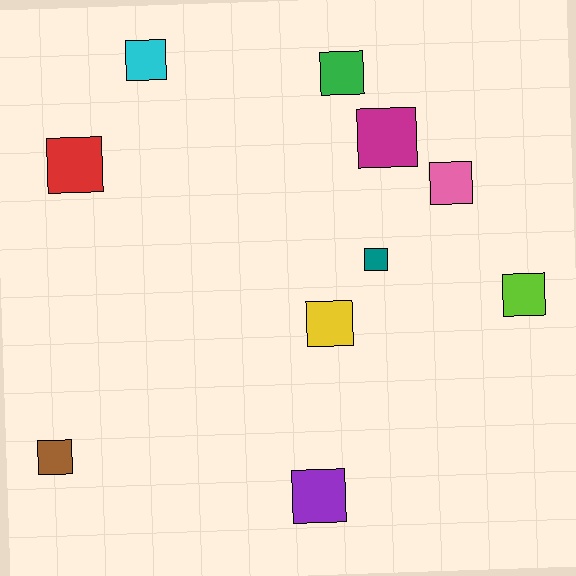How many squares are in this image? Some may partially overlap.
There are 10 squares.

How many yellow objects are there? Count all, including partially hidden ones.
There is 1 yellow object.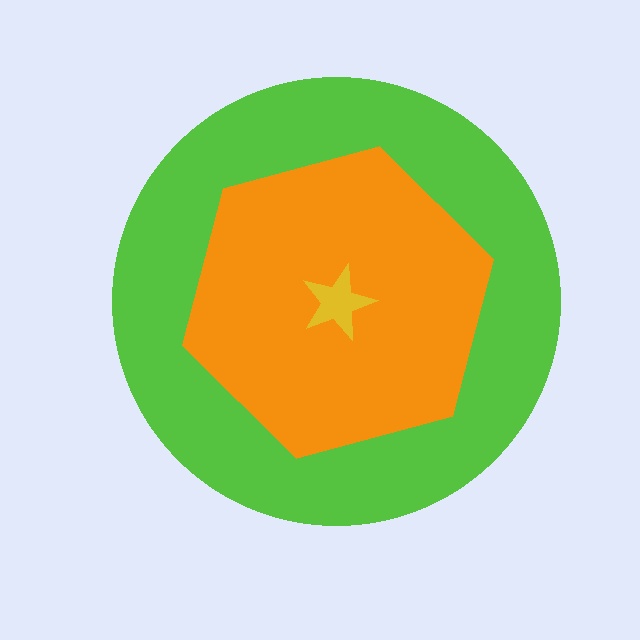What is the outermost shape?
The lime circle.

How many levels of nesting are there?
3.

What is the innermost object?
The yellow star.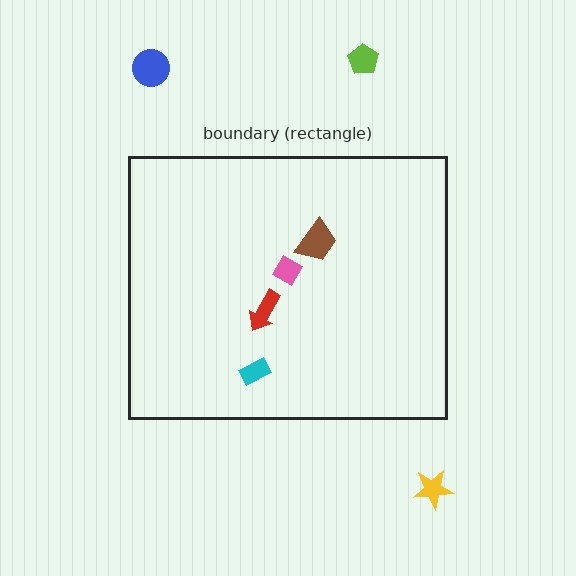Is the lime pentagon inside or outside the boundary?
Outside.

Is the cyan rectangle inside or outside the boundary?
Inside.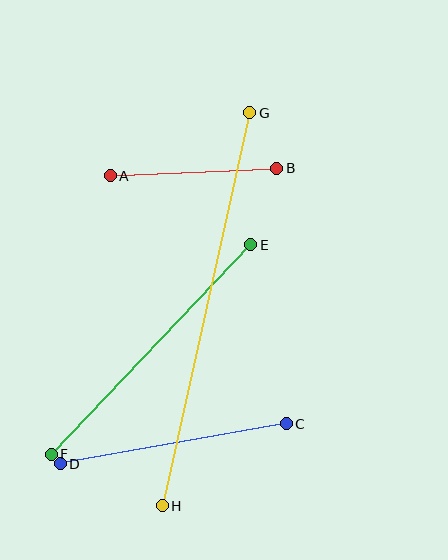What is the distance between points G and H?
The distance is approximately 403 pixels.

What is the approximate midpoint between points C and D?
The midpoint is at approximately (173, 444) pixels.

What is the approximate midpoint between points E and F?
The midpoint is at approximately (151, 350) pixels.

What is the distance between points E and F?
The distance is approximately 289 pixels.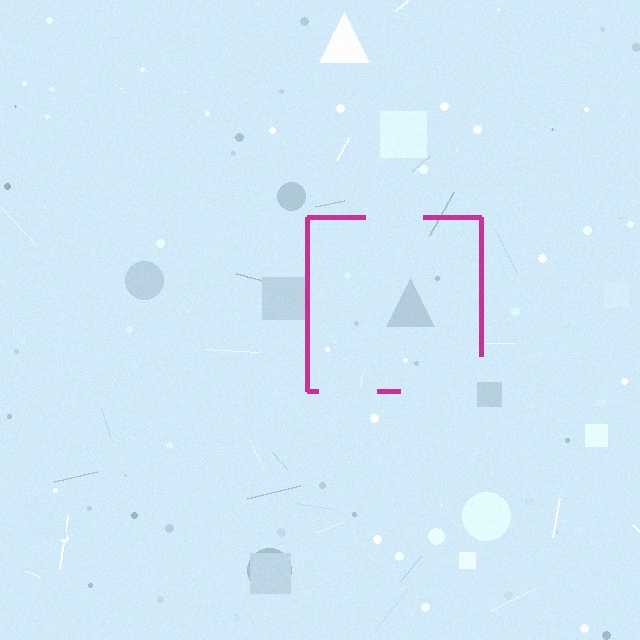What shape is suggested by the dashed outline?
The dashed outline suggests a square.